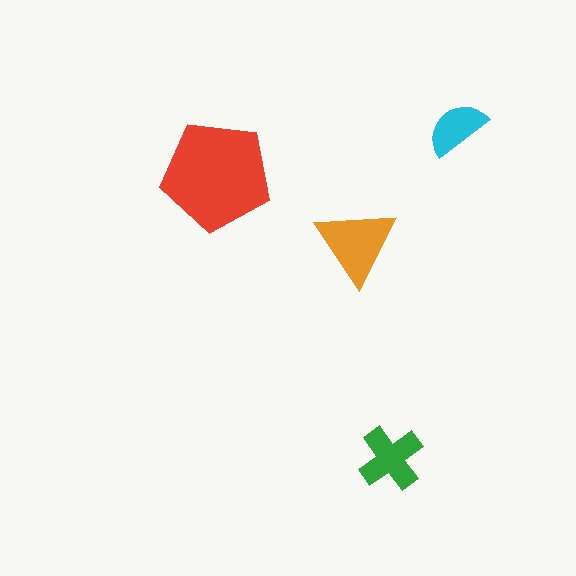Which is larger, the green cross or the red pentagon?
The red pentagon.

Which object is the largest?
The red pentagon.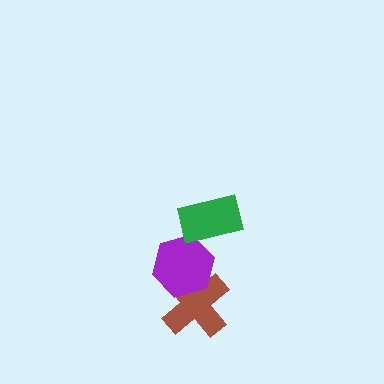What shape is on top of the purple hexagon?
The green rectangle is on top of the purple hexagon.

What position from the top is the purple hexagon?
The purple hexagon is 2nd from the top.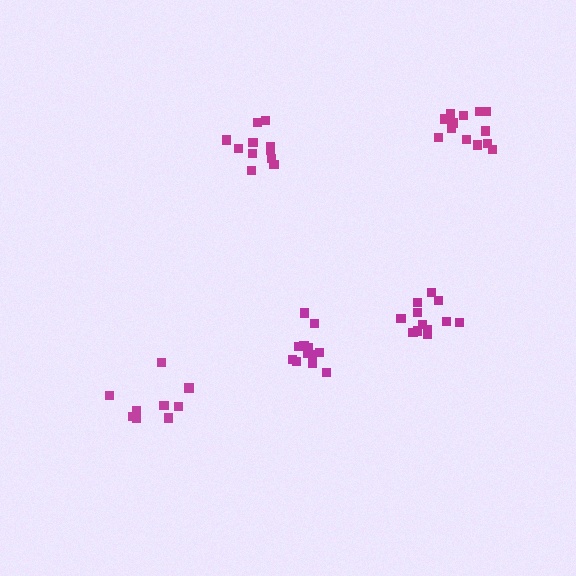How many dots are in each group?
Group 1: 13 dots, Group 2: 13 dots, Group 3: 12 dots, Group 4: 11 dots, Group 5: 9 dots (58 total).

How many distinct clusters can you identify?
There are 5 distinct clusters.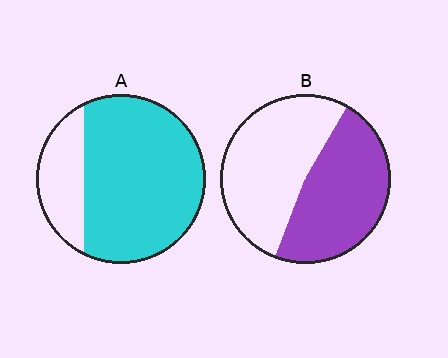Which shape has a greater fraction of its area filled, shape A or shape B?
Shape A.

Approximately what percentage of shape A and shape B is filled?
A is approximately 75% and B is approximately 50%.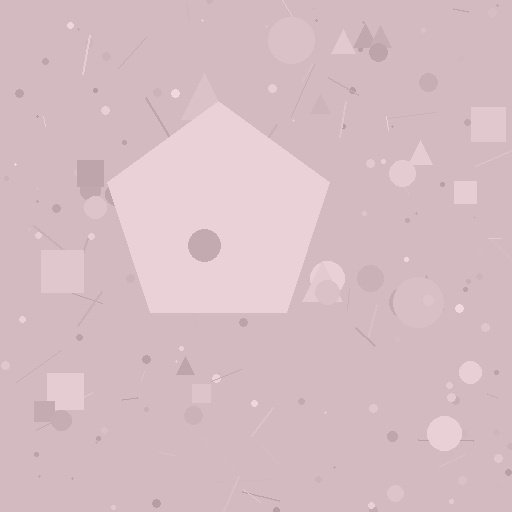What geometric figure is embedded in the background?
A pentagon is embedded in the background.